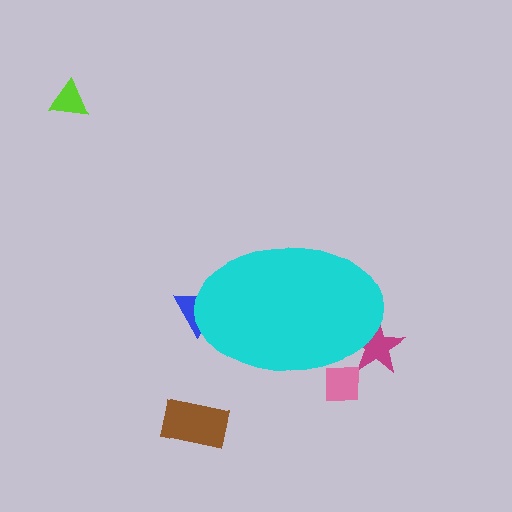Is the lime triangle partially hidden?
No, the lime triangle is fully visible.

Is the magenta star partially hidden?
Yes, the magenta star is partially hidden behind the cyan ellipse.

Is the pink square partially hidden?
Yes, the pink square is partially hidden behind the cyan ellipse.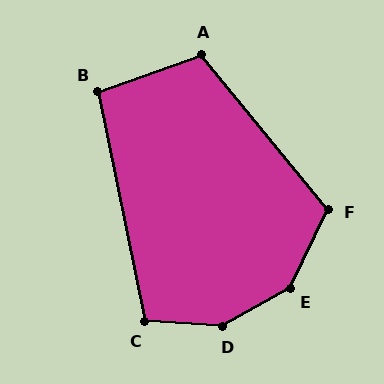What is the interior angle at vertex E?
Approximately 145 degrees (obtuse).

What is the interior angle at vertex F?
Approximately 115 degrees (obtuse).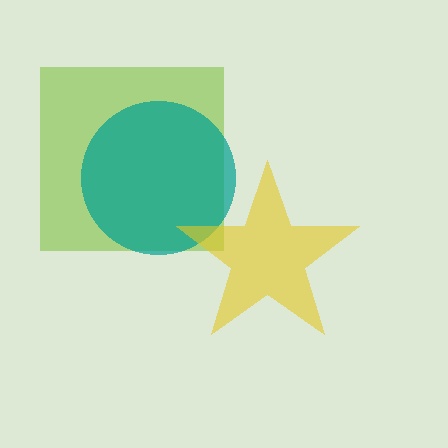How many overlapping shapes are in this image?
There are 3 overlapping shapes in the image.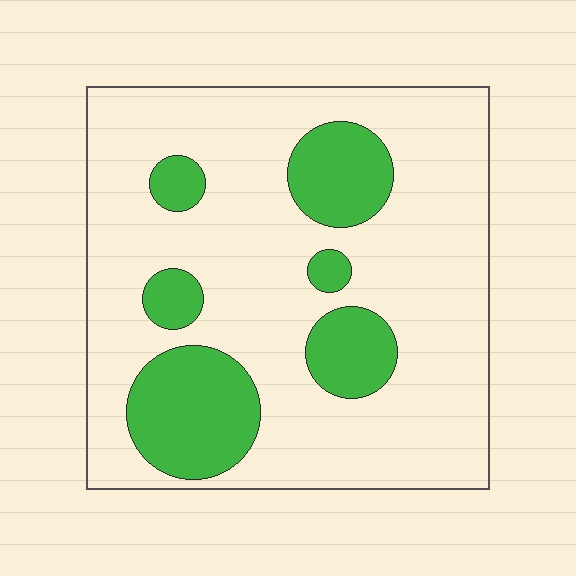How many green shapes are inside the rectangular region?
6.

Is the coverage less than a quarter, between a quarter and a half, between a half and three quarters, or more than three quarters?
Less than a quarter.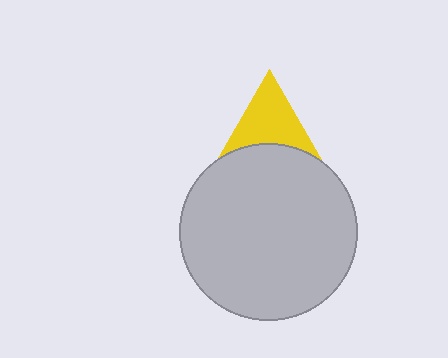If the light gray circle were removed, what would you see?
You would see the complete yellow triangle.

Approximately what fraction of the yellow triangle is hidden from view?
Roughly 45% of the yellow triangle is hidden behind the light gray circle.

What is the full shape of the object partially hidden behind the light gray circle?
The partially hidden object is a yellow triangle.